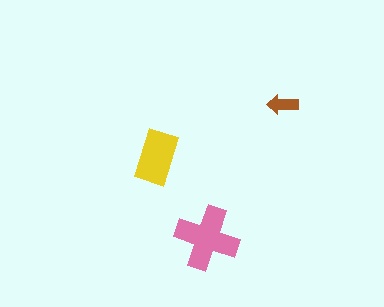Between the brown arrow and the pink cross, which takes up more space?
The pink cross.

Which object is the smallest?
The brown arrow.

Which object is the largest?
The pink cross.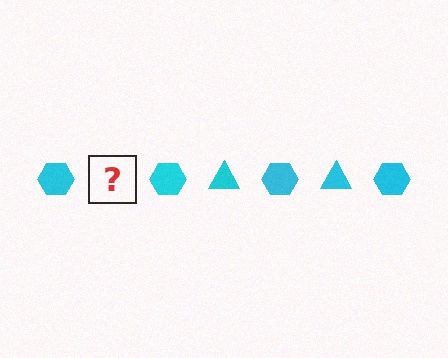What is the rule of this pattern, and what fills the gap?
The rule is that the pattern cycles through hexagon, triangle shapes in cyan. The gap should be filled with a cyan triangle.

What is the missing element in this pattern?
The missing element is a cyan triangle.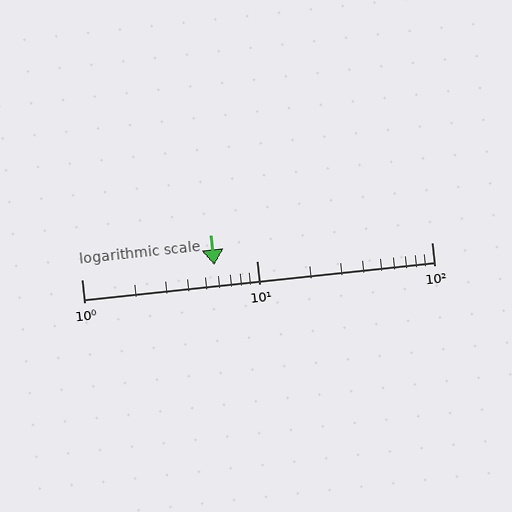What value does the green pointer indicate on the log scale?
The pointer indicates approximately 5.7.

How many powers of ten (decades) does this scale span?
The scale spans 2 decades, from 1 to 100.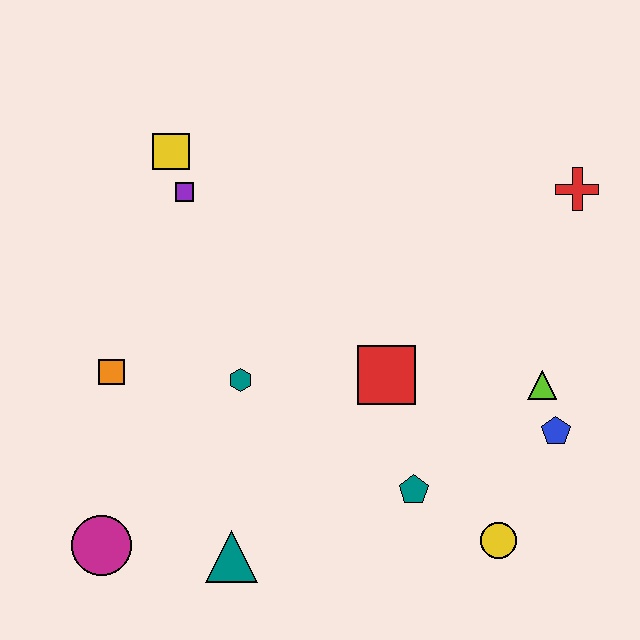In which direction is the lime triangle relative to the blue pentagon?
The lime triangle is above the blue pentagon.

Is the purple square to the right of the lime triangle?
No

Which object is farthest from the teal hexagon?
The red cross is farthest from the teal hexagon.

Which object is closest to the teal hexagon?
The orange square is closest to the teal hexagon.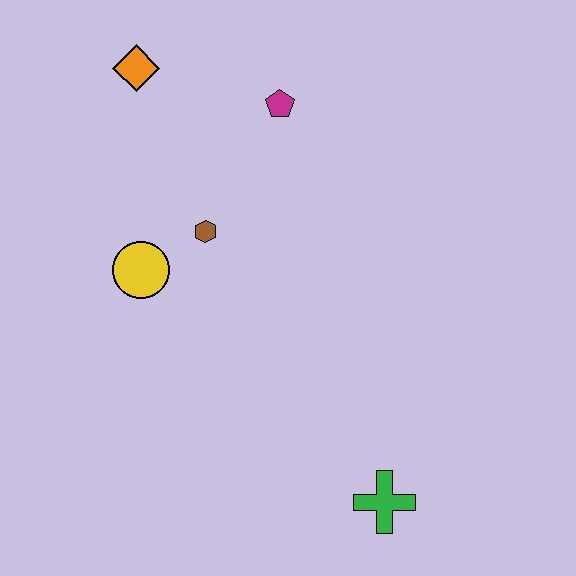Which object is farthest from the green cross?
The orange diamond is farthest from the green cross.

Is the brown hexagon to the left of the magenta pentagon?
Yes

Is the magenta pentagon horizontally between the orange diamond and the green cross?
Yes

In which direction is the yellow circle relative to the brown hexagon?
The yellow circle is to the left of the brown hexagon.